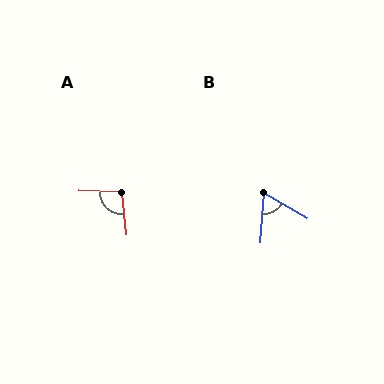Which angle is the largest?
A, at approximately 98 degrees.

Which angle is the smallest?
B, at approximately 63 degrees.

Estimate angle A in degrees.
Approximately 98 degrees.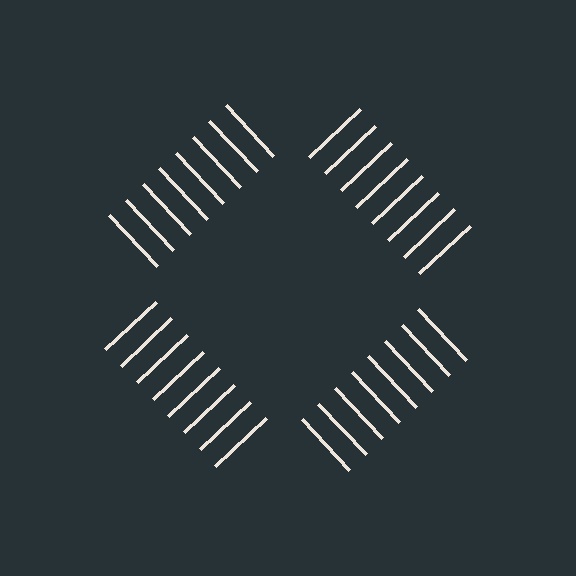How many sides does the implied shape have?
4 sides — the line-ends trace a square.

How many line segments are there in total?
32 — 8 along each of the 4 edges.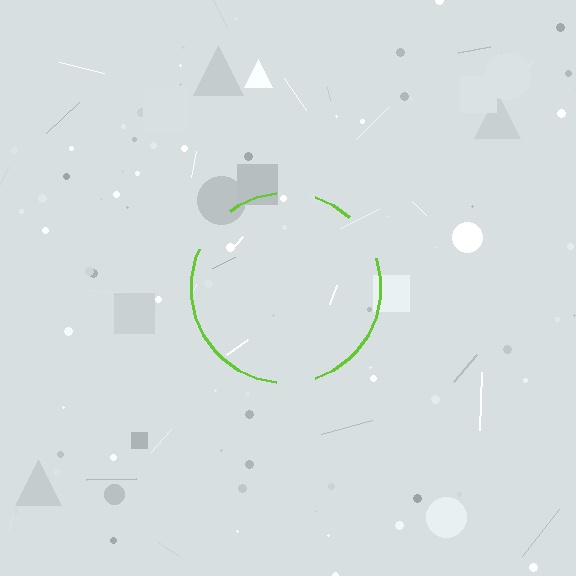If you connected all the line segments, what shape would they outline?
They would outline a circle.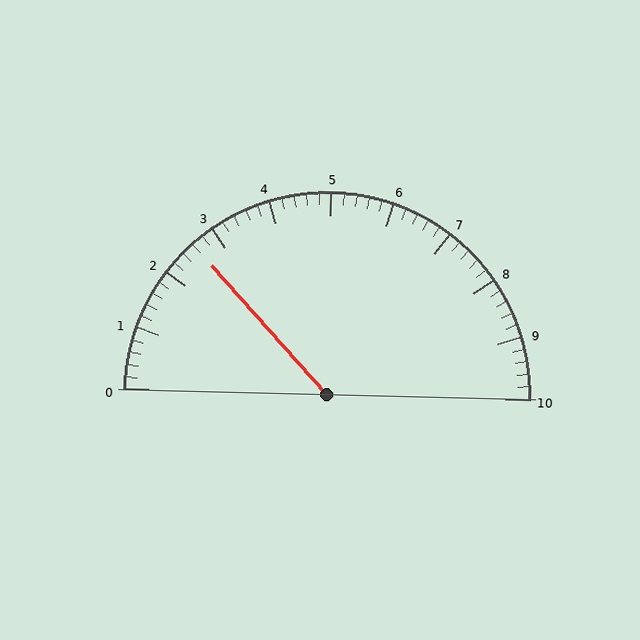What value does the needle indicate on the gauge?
The needle indicates approximately 2.6.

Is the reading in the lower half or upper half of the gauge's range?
The reading is in the lower half of the range (0 to 10).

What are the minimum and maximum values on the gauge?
The gauge ranges from 0 to 10.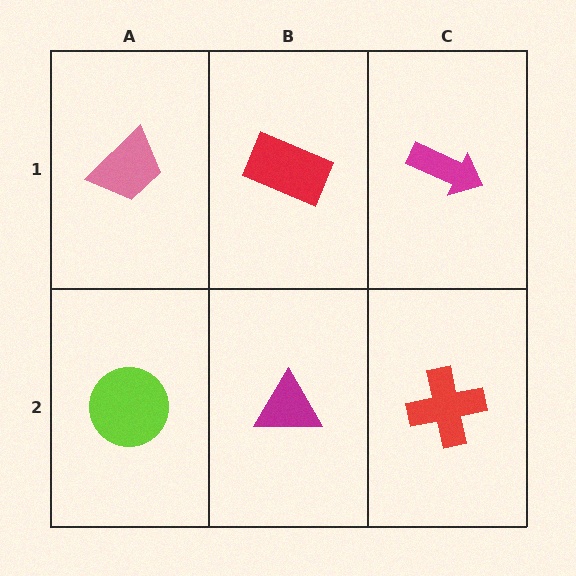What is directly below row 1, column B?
A magenta triangle.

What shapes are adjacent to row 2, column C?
A magenta arrow (row 1, column C), a magenta triangle (row 2, column B).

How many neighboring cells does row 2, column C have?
2.